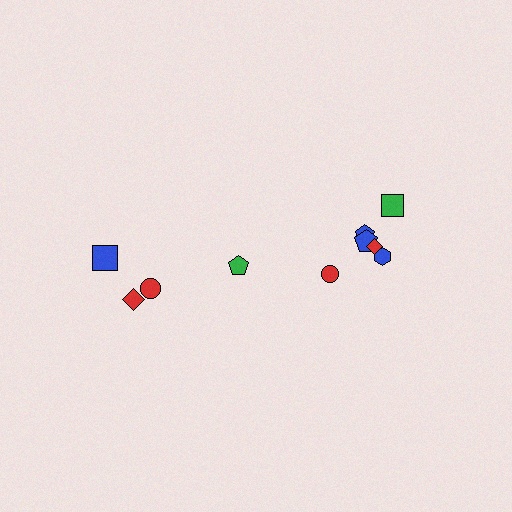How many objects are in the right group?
There are 6 objects.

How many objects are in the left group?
There are 4 objects.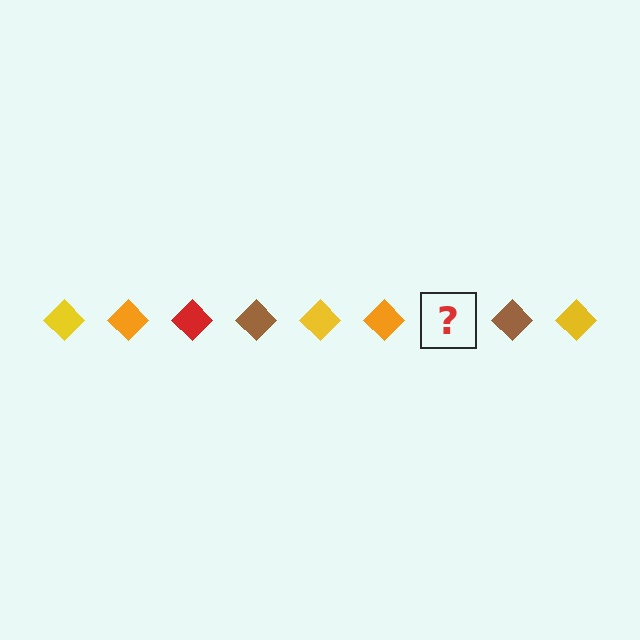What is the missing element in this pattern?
The missing element is a red diamond.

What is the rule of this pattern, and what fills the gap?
The rule is that the pattern cycles through yellow, orange, red, brown diamonds. The gap should be filled with a red diamond.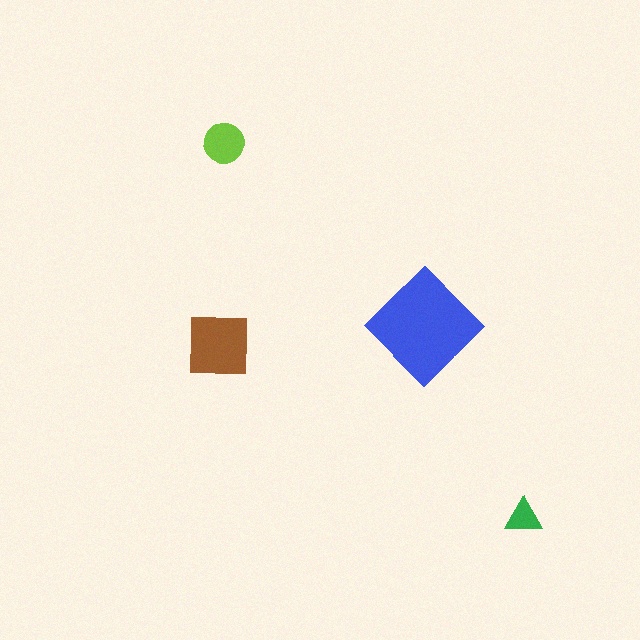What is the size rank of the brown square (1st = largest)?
2nd.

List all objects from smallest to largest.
The green triangle, the lime circle, the brown square, the blue diamond.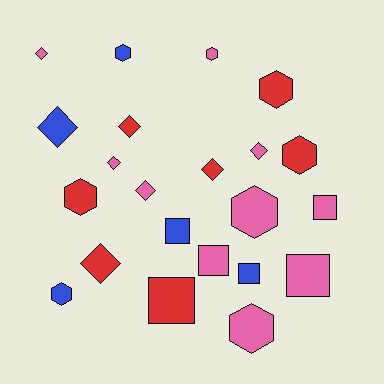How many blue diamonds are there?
There is 1 blue diamond.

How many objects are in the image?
There are 22 objects.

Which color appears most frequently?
Pink, with 10 objects.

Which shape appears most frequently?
Diamond, with 8 objects.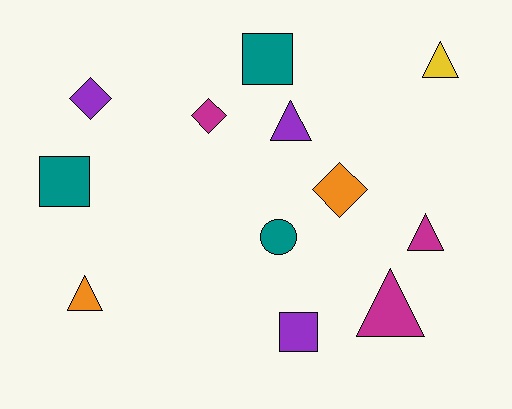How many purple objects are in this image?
There are 3 purple objects.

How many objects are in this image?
There are 12 objects.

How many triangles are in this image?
There are 5 triangles.